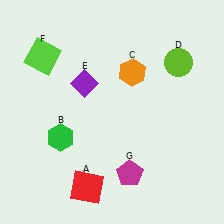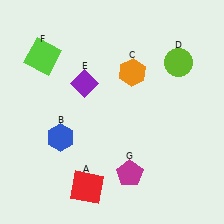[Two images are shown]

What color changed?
The hexagon (B) changed from green in Image 1 to blue in Image 2.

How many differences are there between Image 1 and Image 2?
There is 1 difference between the two images.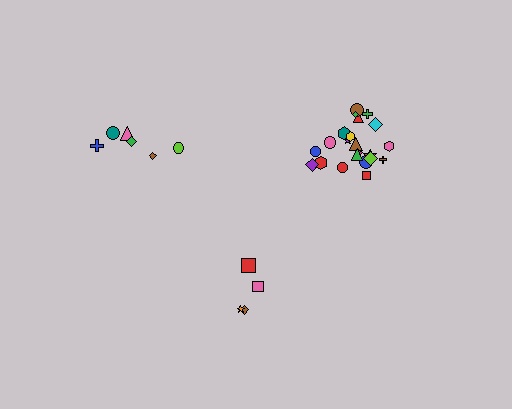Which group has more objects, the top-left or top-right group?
The top-right group.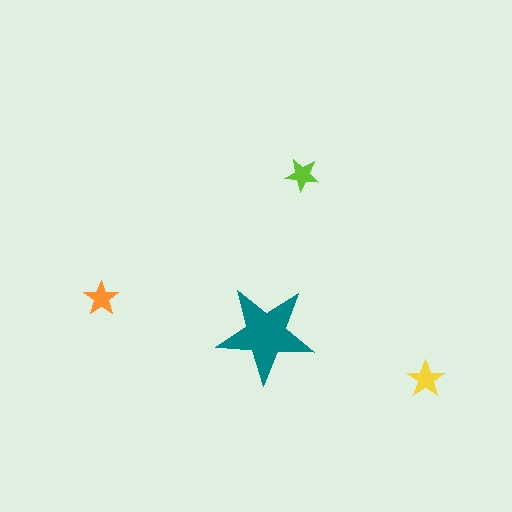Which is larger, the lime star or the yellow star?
The yellow one.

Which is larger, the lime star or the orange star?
The orange one.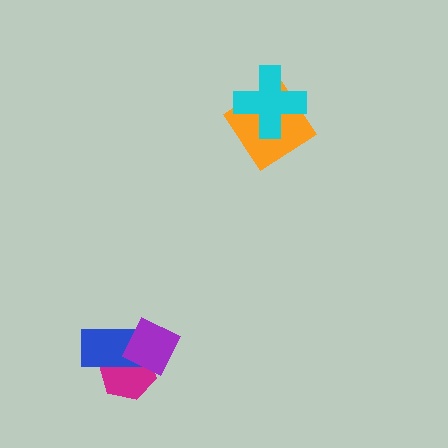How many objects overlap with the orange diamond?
1 object overlaps with the orange diamond.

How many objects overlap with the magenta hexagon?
2 objects overlap with the magenta hexagon.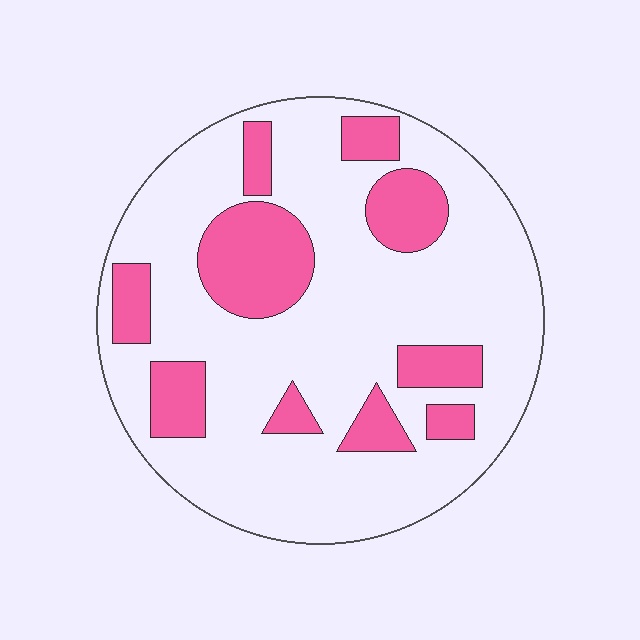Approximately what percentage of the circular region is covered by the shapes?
Approximately 25%.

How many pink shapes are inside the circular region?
10.